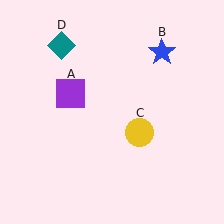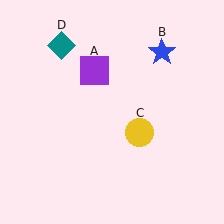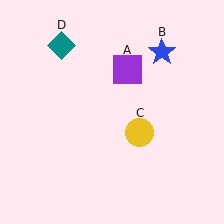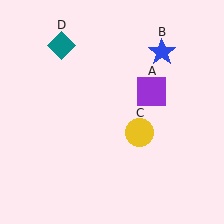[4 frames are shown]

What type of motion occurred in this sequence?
The purple square (object A) rotated clockwise around the center of the scene.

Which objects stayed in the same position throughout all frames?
Blue star (object B) and yellow circle (object C) and teal diamond (object D) remained stationary.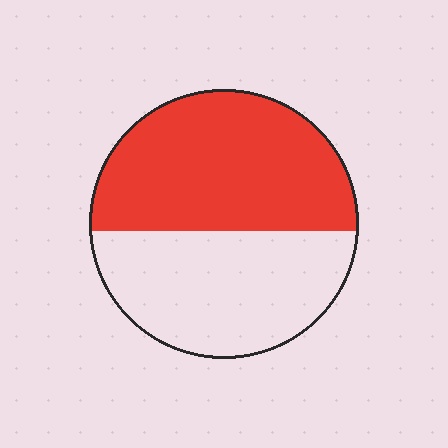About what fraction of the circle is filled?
About one half (1/2).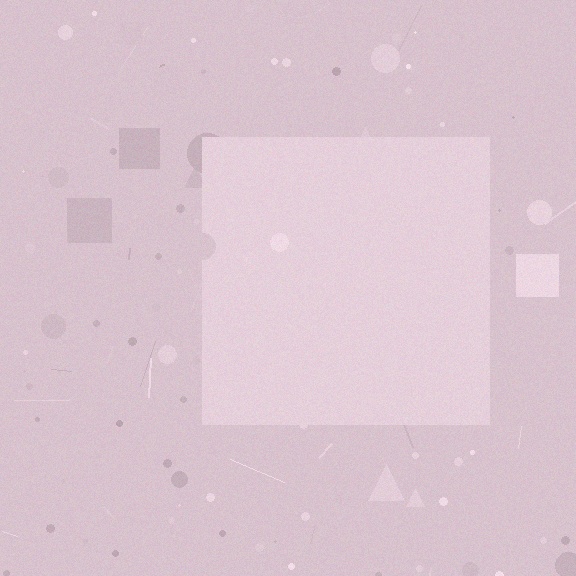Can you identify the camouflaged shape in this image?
The camouflaged shape is a square.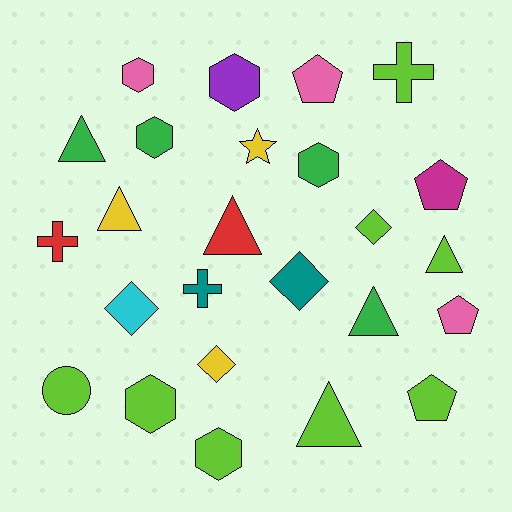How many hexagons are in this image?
There are 6 hexagons.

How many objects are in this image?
There are 25 objects.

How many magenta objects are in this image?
There is 1 magenta object.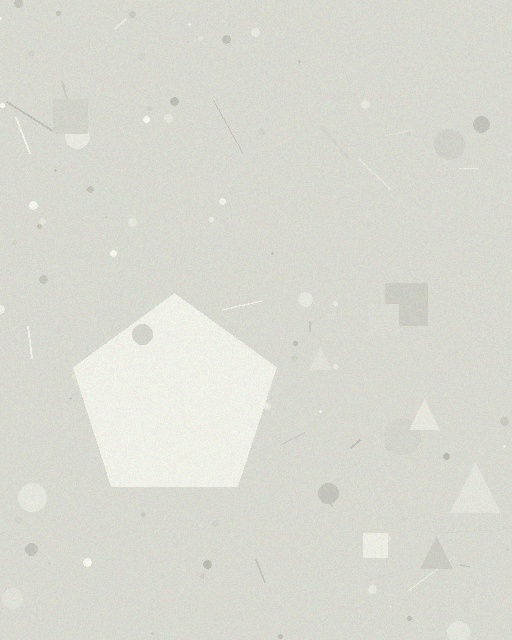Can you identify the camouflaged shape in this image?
The camouflaged shape is a pentagon.